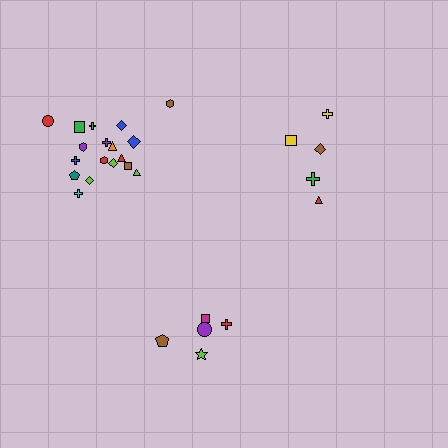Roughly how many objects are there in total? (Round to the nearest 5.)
Roughly 30 objects in total.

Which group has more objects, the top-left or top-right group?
The top-left group.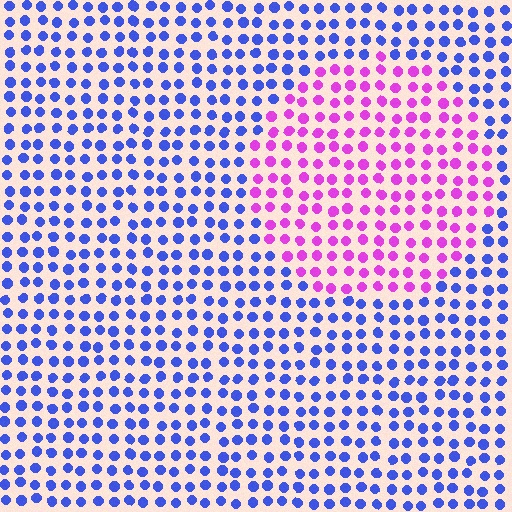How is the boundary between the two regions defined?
The boundary is defined purely by a slight shift in hue (about 68 degrees). Spacing, size, and orientation are identical on both sides.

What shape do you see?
I see a circle.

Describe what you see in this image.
The image is filled with small blue elements in a uniform arrangement. A circle-shaped region is visible where the elements are tinted to a slightly different hue, forming a subtle color boundary.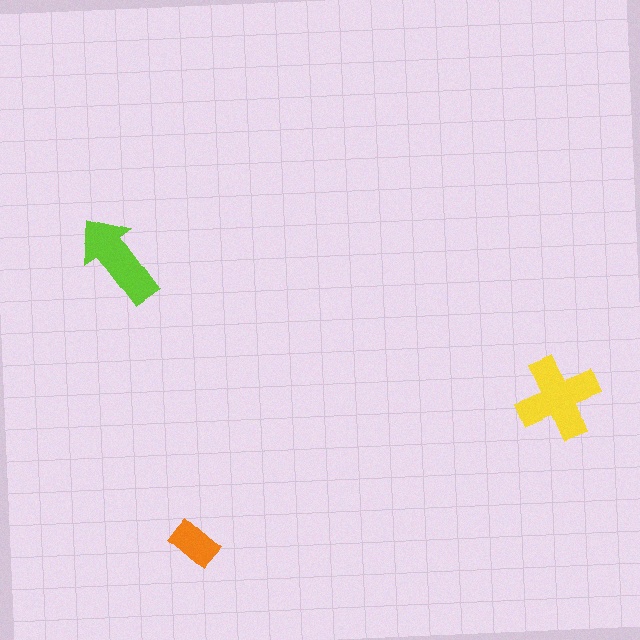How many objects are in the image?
There are 3 objects in the image.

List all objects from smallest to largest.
The orange rectangle, the lime arrow, the yellow cross.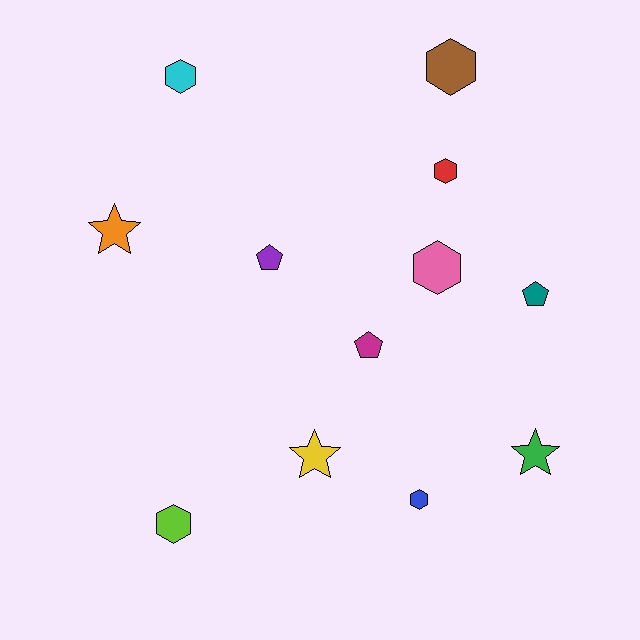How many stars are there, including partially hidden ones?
There are 3 stars.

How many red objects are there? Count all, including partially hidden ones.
There is 1 red object.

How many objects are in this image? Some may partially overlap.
There are 12 objects.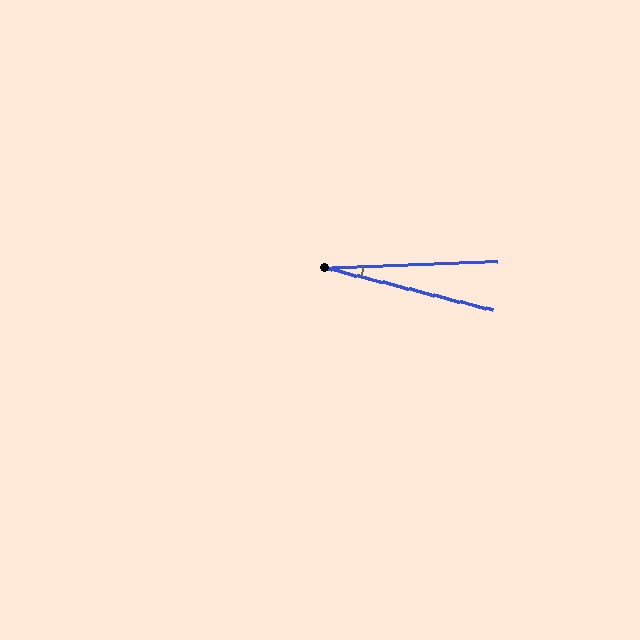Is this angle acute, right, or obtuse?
It is acute.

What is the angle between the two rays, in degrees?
Approximately 16 degrees.